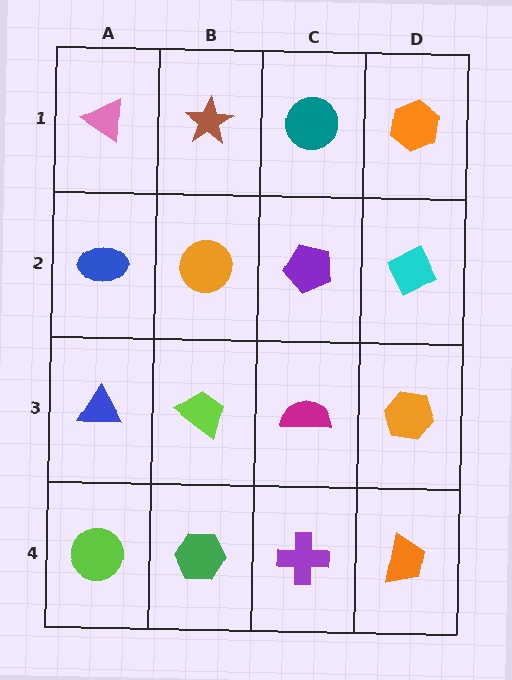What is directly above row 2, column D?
An orange hexagon.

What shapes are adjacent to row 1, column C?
A purple pentagon (row 2, column C), a brown star (row 1, column B), an orange hexagon (row 1, column D).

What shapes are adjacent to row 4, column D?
An orange hexagon (row 3, column D), a purple cross (row 4, column C).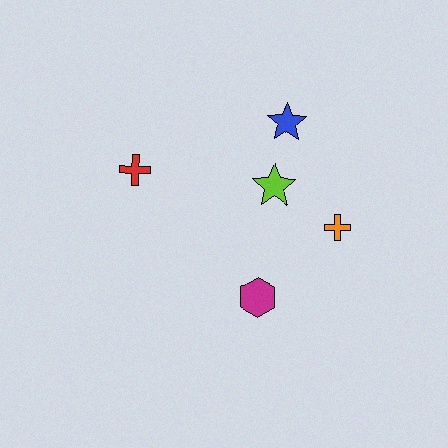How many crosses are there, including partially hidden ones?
There are 2 crosses.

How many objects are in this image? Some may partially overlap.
There are 5 objects.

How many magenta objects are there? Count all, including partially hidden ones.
There is 1 magenta object.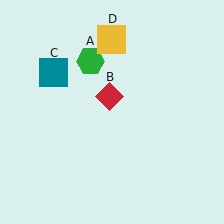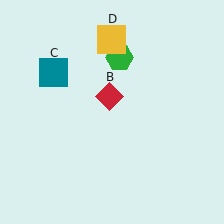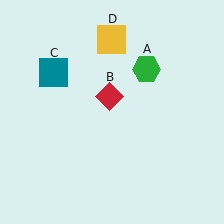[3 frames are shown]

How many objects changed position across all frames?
1 object changed position: green hexagon (object A).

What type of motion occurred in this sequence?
The green hexagon (object A) rotated clockwise around the center of the scene.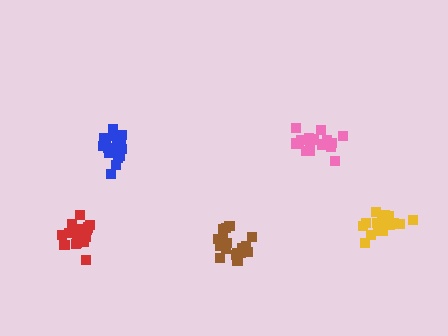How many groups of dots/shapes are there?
There are 5 groups.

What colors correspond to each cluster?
The clusters are colored: red, brown, yellow, pink, blue.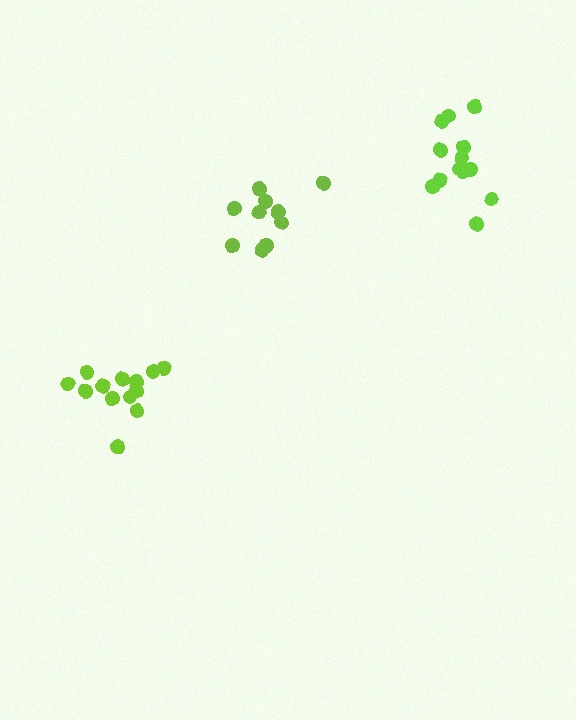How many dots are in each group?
Group 1: 13 dots, Group 2: 13 dots, Group 3: 11 dots (37 total).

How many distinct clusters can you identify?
There are 3 distinct clusters.